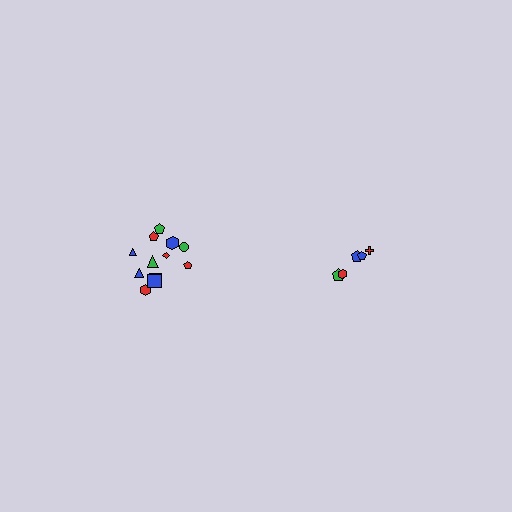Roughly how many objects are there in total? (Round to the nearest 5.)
Roughly 15 objects in total.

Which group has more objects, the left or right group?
The left group.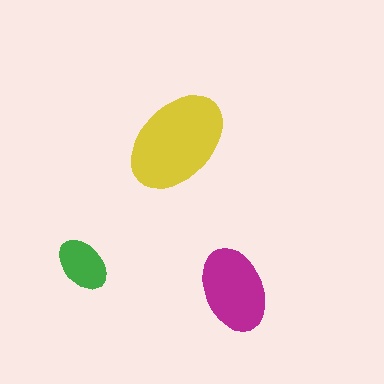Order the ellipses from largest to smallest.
the yellow one, the magenta one, the green one.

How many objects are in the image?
There are 3 objects in the image.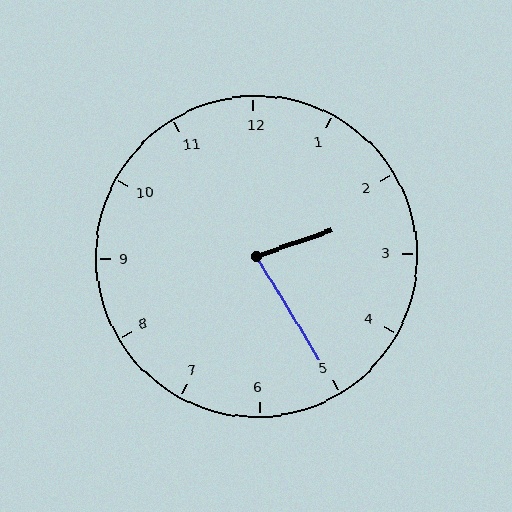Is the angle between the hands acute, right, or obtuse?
It is acute.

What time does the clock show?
2:25.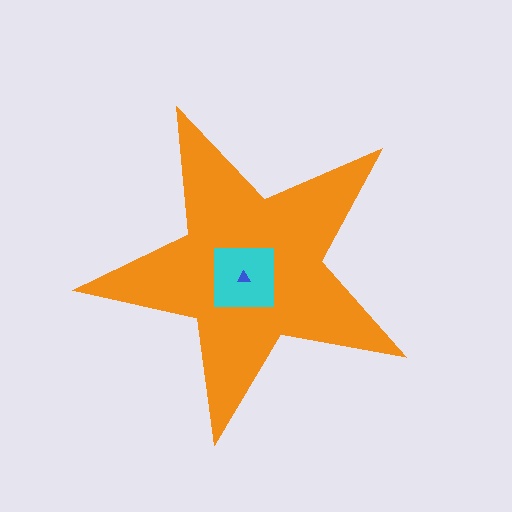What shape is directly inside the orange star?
The cyan square.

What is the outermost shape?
The orange star.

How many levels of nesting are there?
3.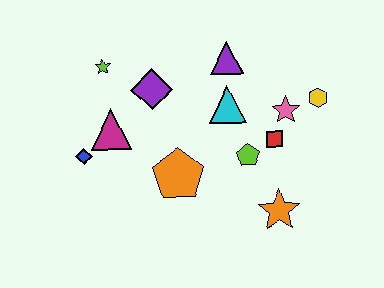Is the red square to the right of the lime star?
Yes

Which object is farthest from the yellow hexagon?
The blue diamond is farthest from the yellow hexagon.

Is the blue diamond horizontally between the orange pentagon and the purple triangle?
No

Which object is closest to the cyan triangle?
The purple triangle is closest to the cyan triangle.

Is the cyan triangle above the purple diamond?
No